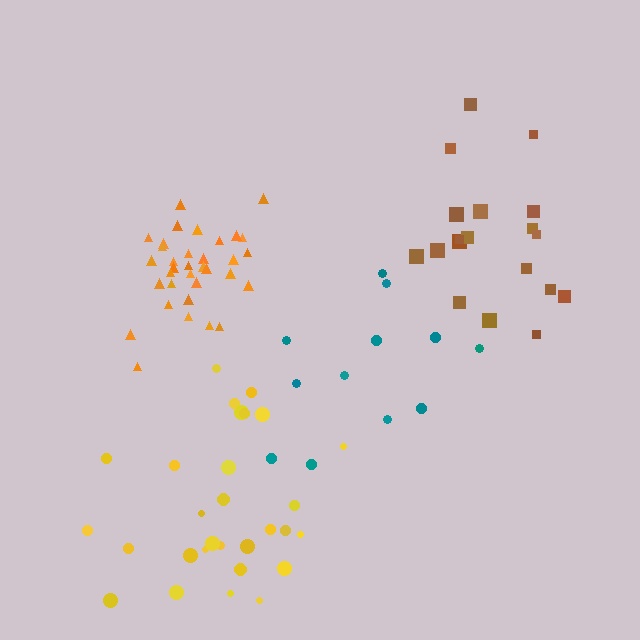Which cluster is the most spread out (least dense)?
Teal.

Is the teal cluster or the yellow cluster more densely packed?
Yellow.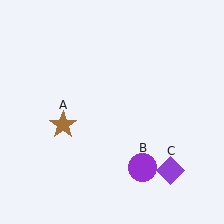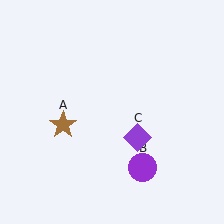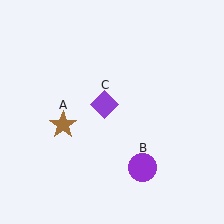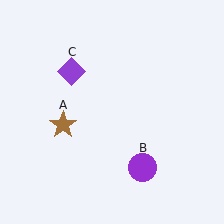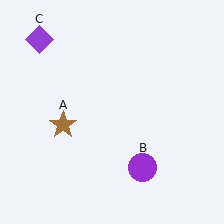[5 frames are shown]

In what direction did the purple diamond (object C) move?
The purple diamond (object C) moved up and to the left.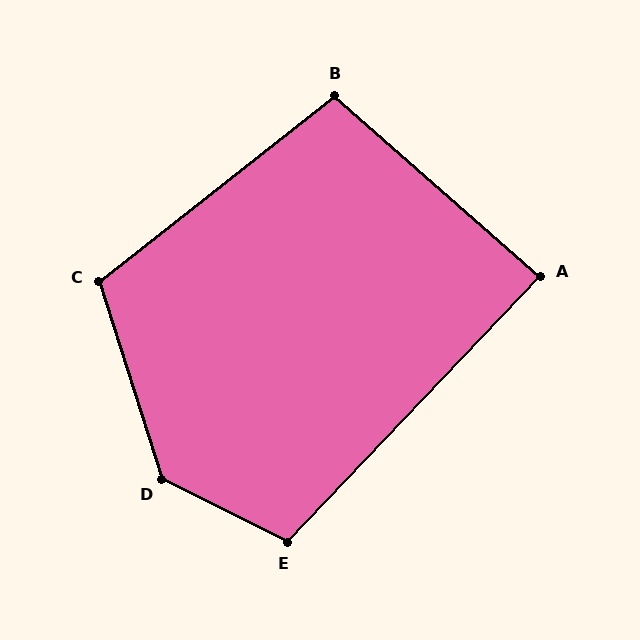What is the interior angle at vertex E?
Approximately 107 degrees (obtuse).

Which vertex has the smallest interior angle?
A, at approximately 88 degrees.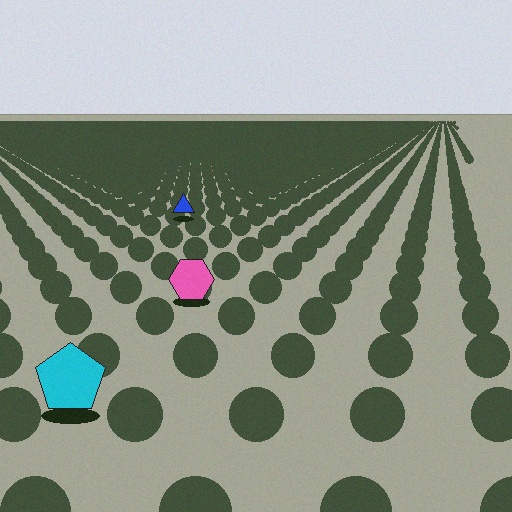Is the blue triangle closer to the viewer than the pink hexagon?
No. The pink hexagon is closer — you can tell from the texture gradient: the ground texture is coarser near it.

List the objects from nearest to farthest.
From nearest to farthest: the cyan pentagon, the pink hexagon, the blue triangle.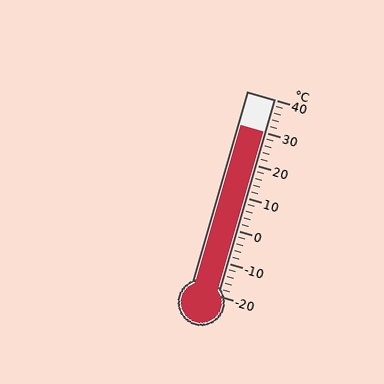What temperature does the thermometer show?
The thermometer shows approximately 30°C.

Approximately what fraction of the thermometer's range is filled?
The thermometer is filled to approximately 85% of its range.